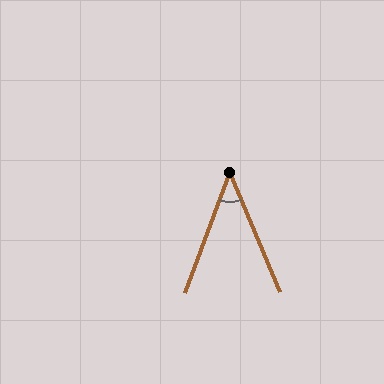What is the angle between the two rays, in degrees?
Approximately 43 degrees.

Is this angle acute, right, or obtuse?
It is acute.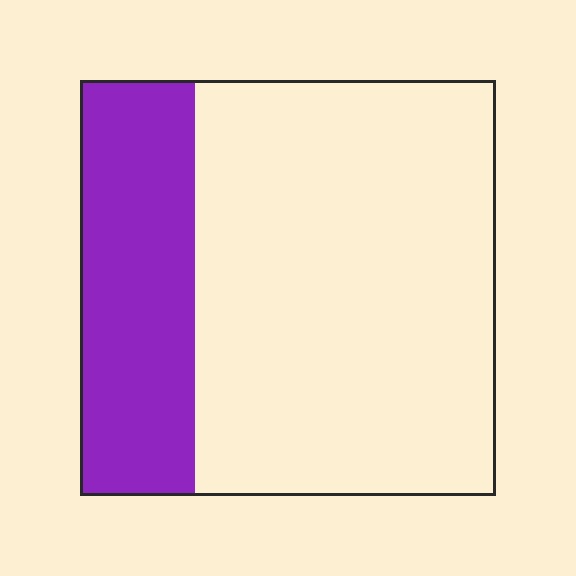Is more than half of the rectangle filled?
No.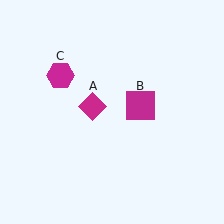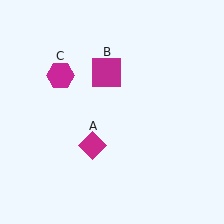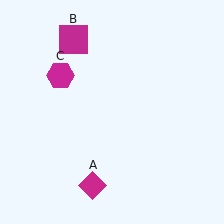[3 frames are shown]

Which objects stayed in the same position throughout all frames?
Magenta hexagon (object C) remained stationary.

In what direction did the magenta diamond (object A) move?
The magenta diamond (object A) moved down.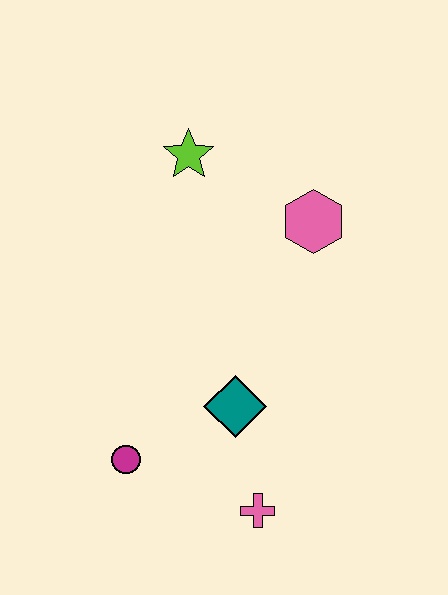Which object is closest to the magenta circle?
The teal diamond is closest to the magenta circle.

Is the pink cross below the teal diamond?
Yes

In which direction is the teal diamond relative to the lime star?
The teal diamond is below the lime star.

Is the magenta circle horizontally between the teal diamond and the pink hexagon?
No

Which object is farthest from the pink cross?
The lime star is farthest from the pink cross.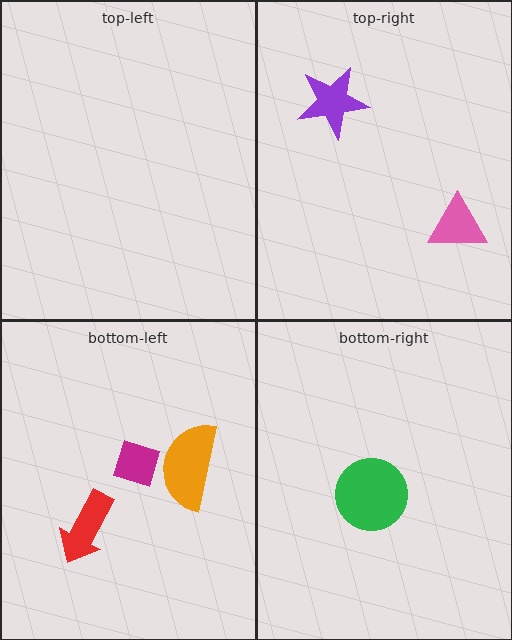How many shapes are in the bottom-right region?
1.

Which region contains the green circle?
The bottom-right region.